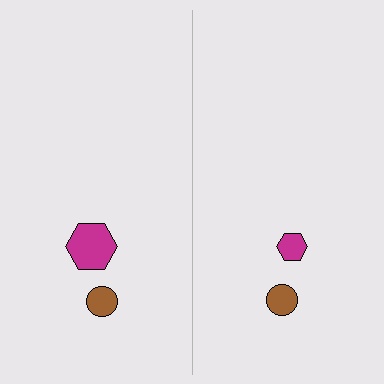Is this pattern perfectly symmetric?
No, the pattern is not perfectly symmetric. The magenta hexagon on the right side has a different size than its mirror counterpart.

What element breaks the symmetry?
The magenta hexagon on the right side has a different size than its mirror counterpart.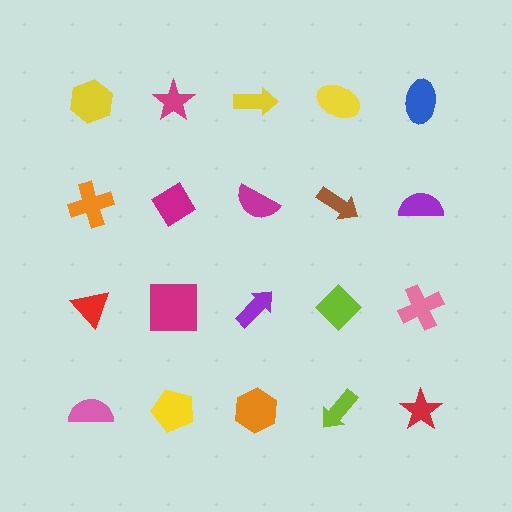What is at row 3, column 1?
A red triangle.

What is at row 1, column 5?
A blue ellipse.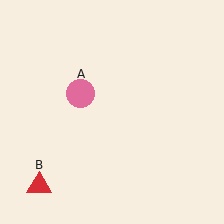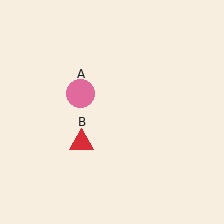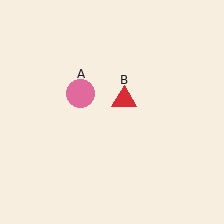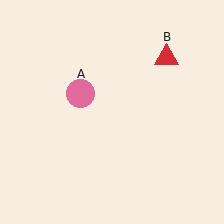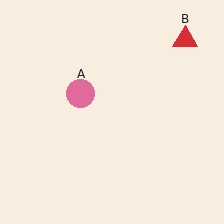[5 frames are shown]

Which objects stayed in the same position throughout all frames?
Pink circle (object A) remained stationary.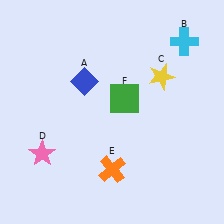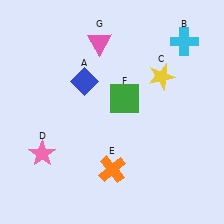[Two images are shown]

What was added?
A pink triangle (G) was added in Image 2.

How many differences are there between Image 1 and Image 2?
There is 1 difference between the two images.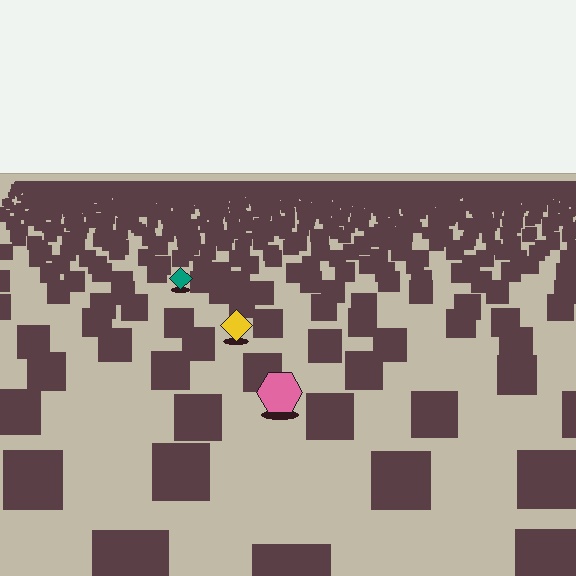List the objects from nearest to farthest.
From nearest to farthest: the pink hexagon, the yellow diamond, the teal diamond.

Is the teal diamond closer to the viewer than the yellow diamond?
No. The yellow diamond is closer — you can tell from the texture gradient: the ground texture is coarser near it.